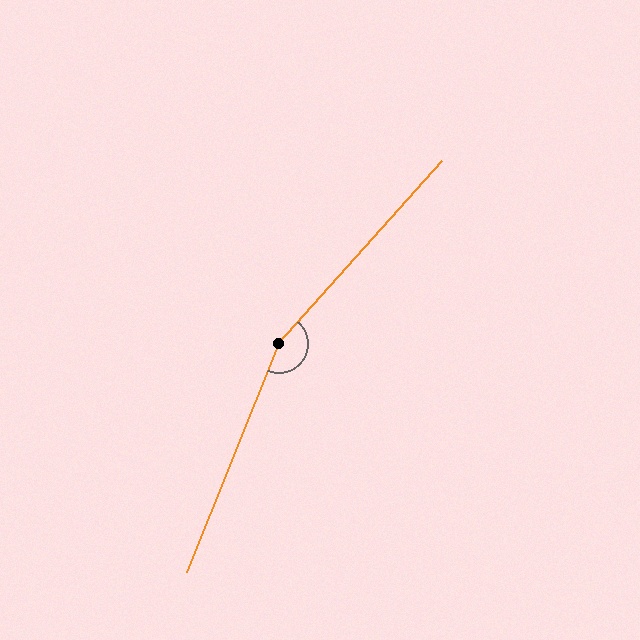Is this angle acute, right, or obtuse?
It is obtuse.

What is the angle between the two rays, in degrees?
Approximately 160 degrees.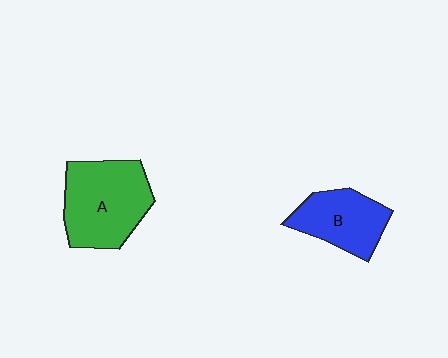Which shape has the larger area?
Shape A (green).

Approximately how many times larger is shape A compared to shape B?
Approximately 1.4 times.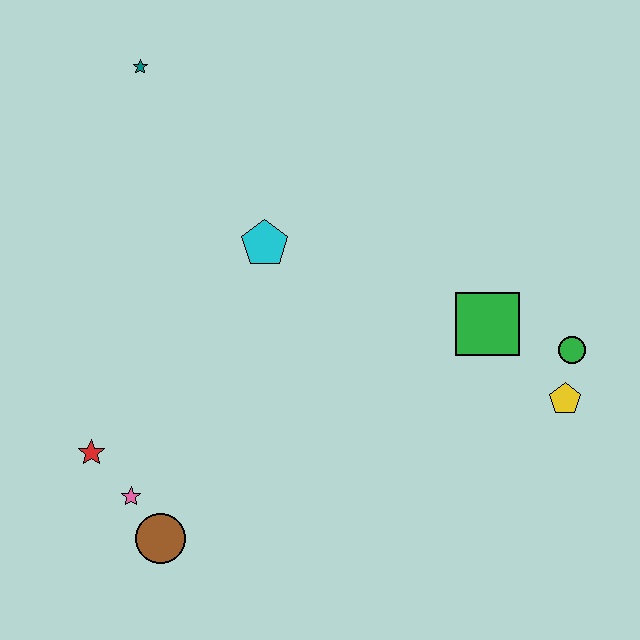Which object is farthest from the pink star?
The green circle is farthest from the pink star.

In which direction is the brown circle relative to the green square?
The brown circle is to the left of the green square.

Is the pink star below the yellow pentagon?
Yes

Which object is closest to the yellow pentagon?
The green circle is closest to the yellow pentagon.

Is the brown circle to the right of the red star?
Yes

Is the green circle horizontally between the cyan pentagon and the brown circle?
No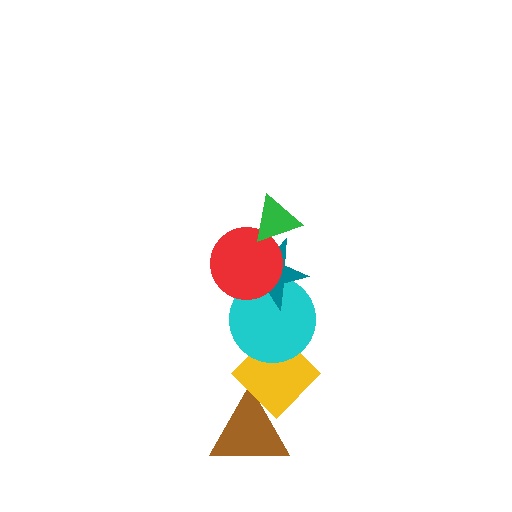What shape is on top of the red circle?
The green triangle is on top of the red circle.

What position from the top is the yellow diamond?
The yellow diamond is 5th from the top.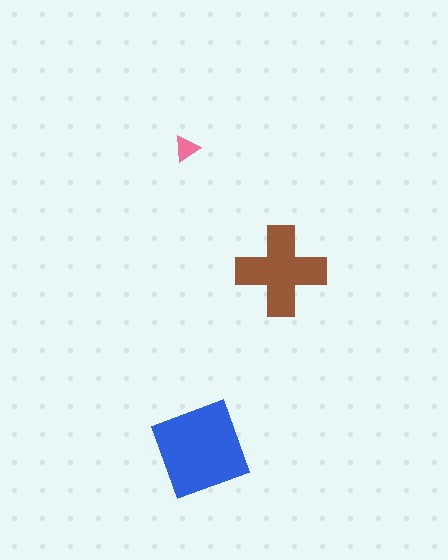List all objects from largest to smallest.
The blue square, the brown cross, the pink triangle.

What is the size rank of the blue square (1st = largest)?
1st.